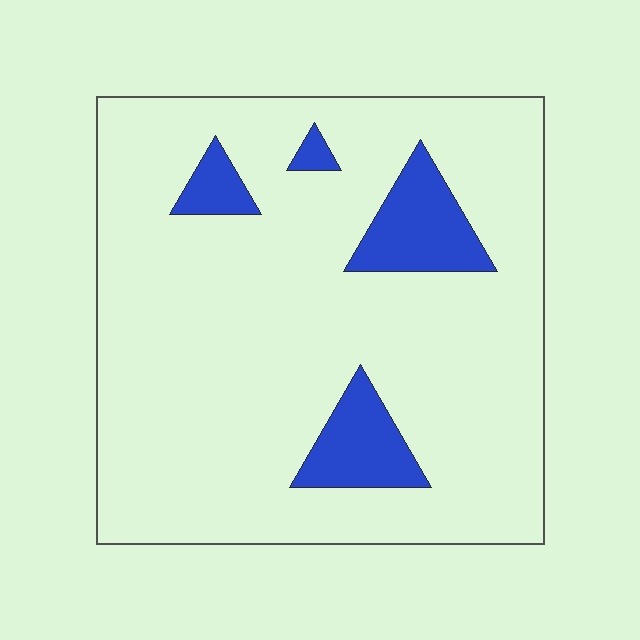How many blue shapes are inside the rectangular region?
4.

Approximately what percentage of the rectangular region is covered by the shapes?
Approximately 10%.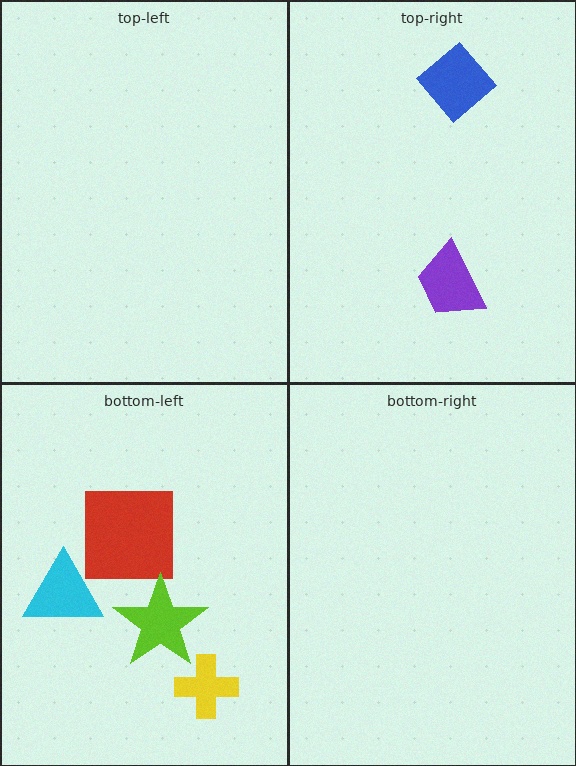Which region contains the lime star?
The bottom-left region.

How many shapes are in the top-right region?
2.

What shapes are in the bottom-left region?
The yellow cross, the cyan triangle, the red square, the lime star.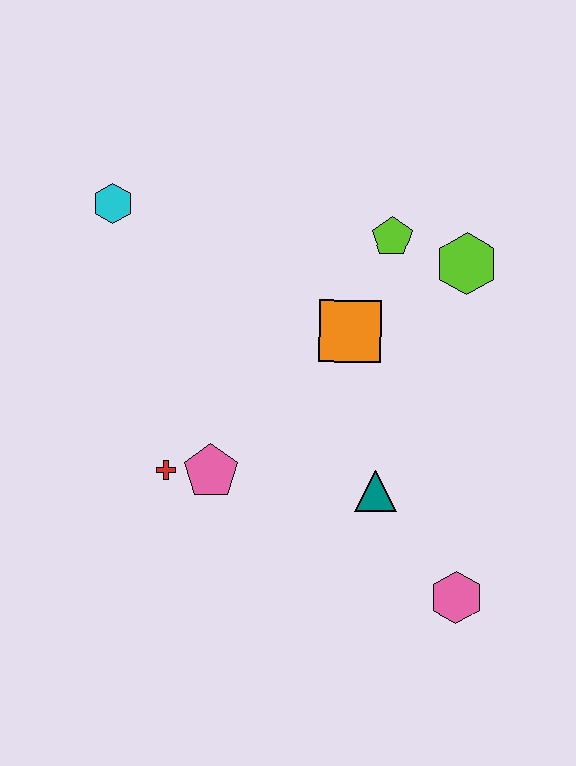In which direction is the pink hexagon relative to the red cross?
The pink hexagon is to the right of the red cross.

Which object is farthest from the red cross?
The lime hexagon is farthest from the red cross.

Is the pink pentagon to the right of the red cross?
Yes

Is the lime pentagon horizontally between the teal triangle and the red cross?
No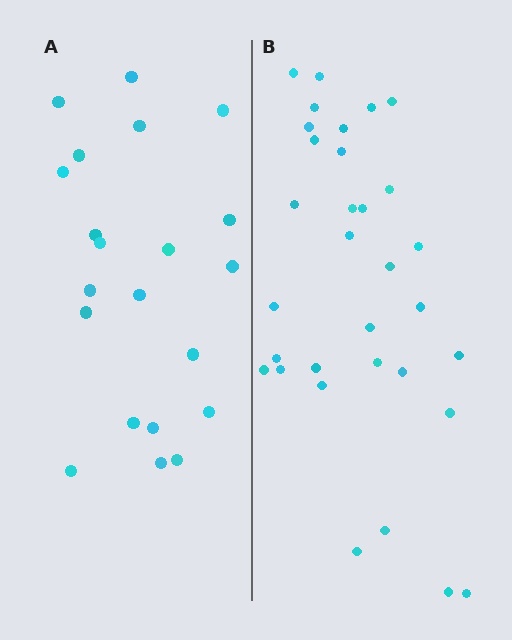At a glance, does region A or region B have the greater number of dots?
Region B (the right region) has more dots.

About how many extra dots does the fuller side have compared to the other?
Region B has roughly 12 or so more dots than region A.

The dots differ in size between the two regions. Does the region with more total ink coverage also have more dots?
No. Region A has more total ink coverage because its dots are larger, but region B actually contains more individual dots. Total area can be misleading — the number of items is what matters here.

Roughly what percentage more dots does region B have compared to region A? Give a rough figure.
About 50% more.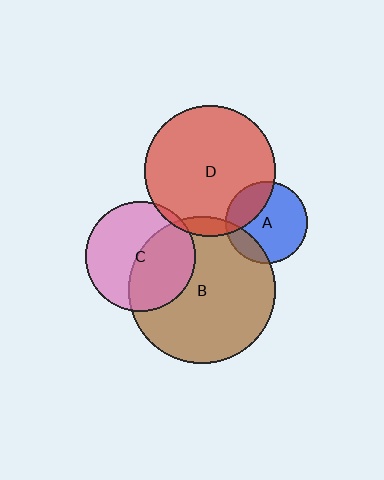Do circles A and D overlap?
Yes.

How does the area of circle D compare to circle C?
Approximately 1.4 times.